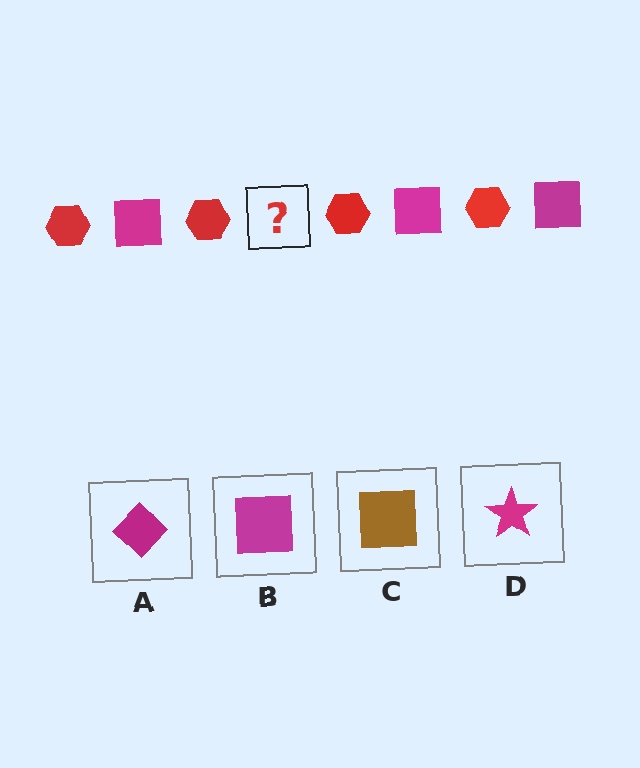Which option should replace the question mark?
Option B.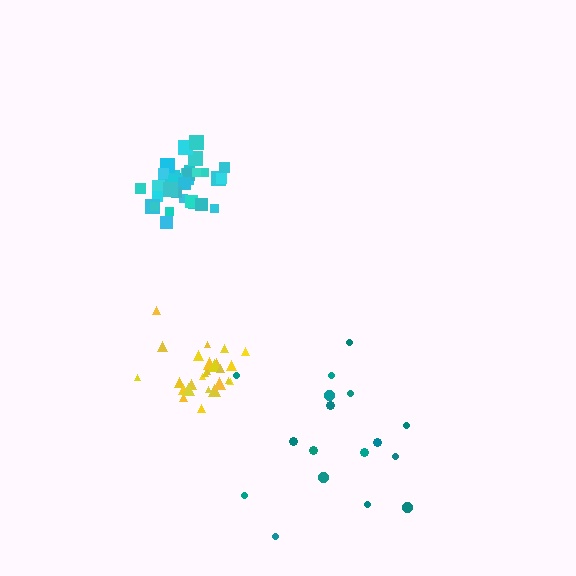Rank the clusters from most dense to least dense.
cyan, yellow, teal.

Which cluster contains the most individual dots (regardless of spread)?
Cyan (34).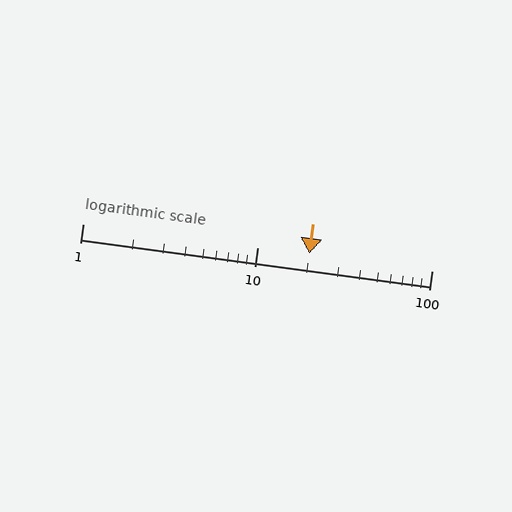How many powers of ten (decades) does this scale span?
The scale spans 2 decades, from 1 to 100.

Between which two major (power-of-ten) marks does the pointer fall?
The pointer is between 10 and 100.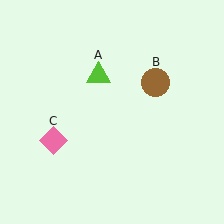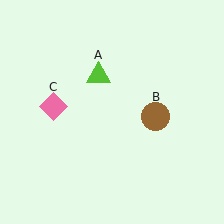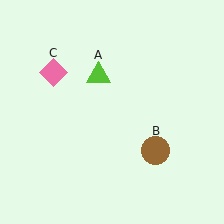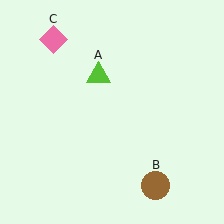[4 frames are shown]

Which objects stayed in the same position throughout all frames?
Lime triangle (object A) remained stationary.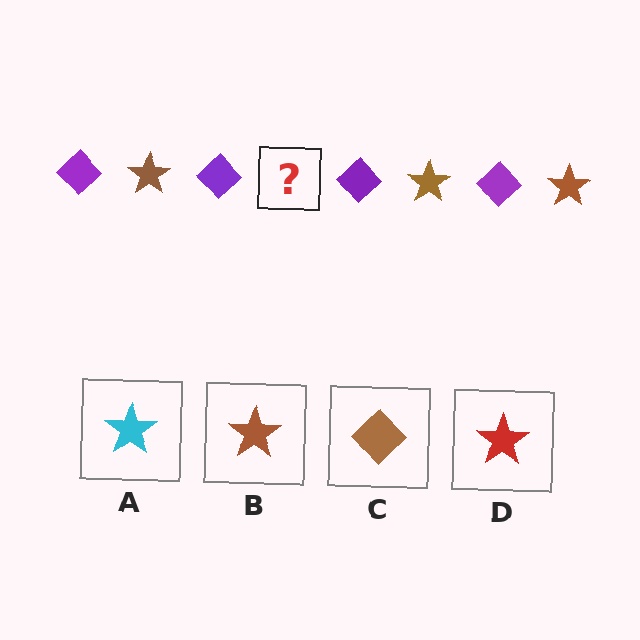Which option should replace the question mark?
Option B.